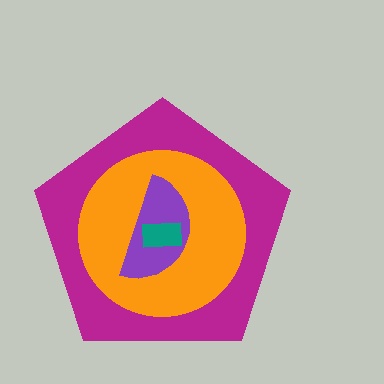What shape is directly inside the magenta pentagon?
The orange circle.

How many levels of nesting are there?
4.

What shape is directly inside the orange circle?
The purple semicircle.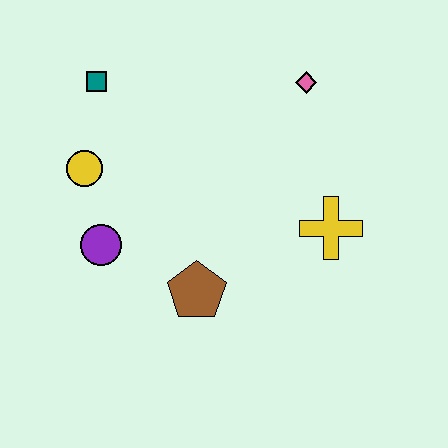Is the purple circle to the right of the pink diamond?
No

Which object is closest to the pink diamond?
The yellow cross is closest to the pink diamond.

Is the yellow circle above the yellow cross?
Yes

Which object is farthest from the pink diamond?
The purple circle is farthest from the pink diamond.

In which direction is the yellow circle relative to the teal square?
The yellow circle is below the teal square.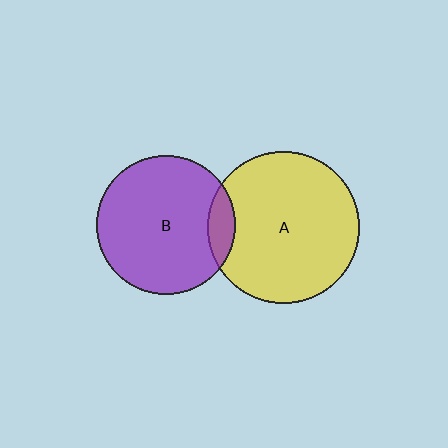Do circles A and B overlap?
Yes.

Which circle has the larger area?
Circle A (yellow).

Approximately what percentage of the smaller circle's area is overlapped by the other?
Approximately 10%.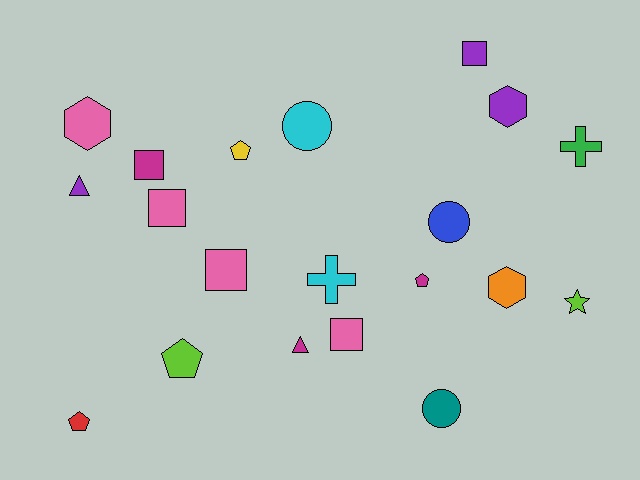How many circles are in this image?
There are 3 circles.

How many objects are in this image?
There are 20 objects.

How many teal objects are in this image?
There is 1 teal object.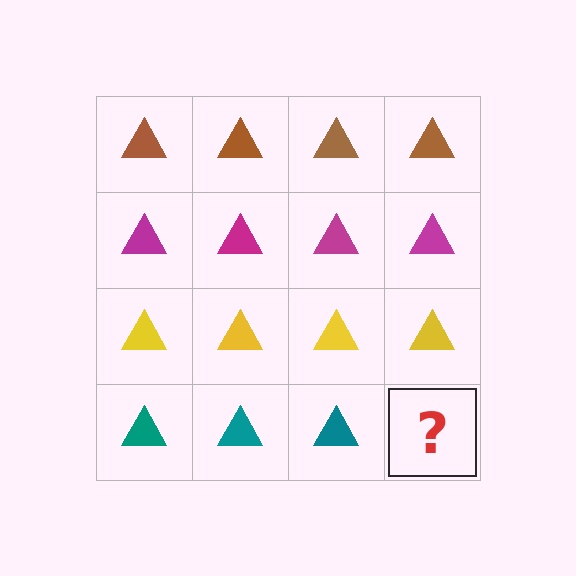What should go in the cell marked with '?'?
The missing cell should contain a teal triangle.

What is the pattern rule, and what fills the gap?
The rule is that each row has a consistent color. The gap should be filled with a teal triangle.